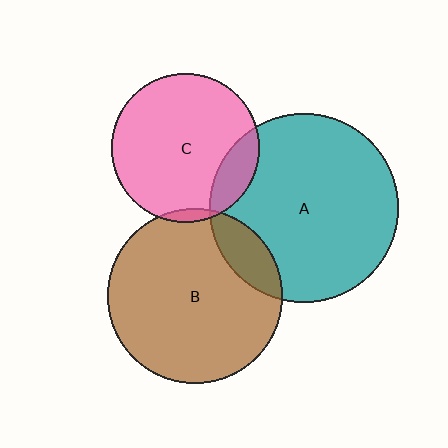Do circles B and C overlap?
Yes.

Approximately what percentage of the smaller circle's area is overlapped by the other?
Approximately 5%.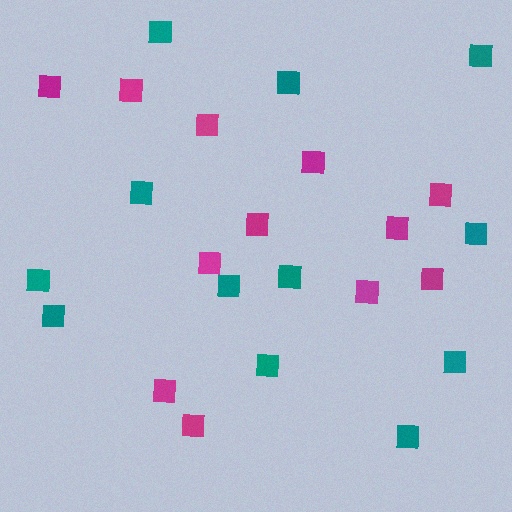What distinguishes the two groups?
There are 2 groups: one group of teal squares (12) and one group of magenta squares (12).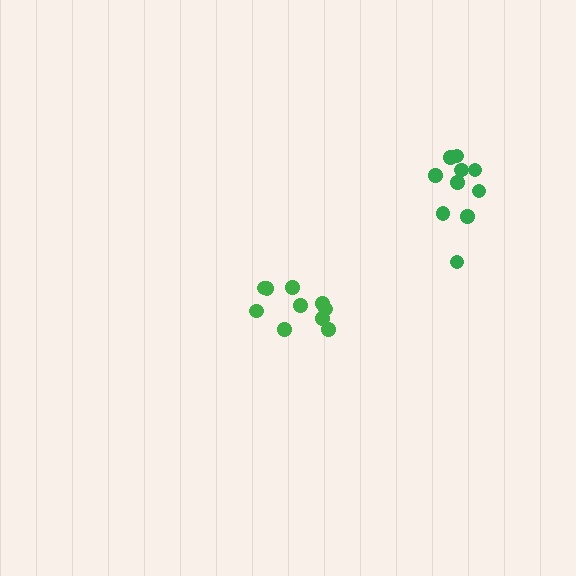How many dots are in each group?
Group 1: 10 dots, Group 2: 10 dots (20 total).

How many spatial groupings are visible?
There are 2 spatial groupings.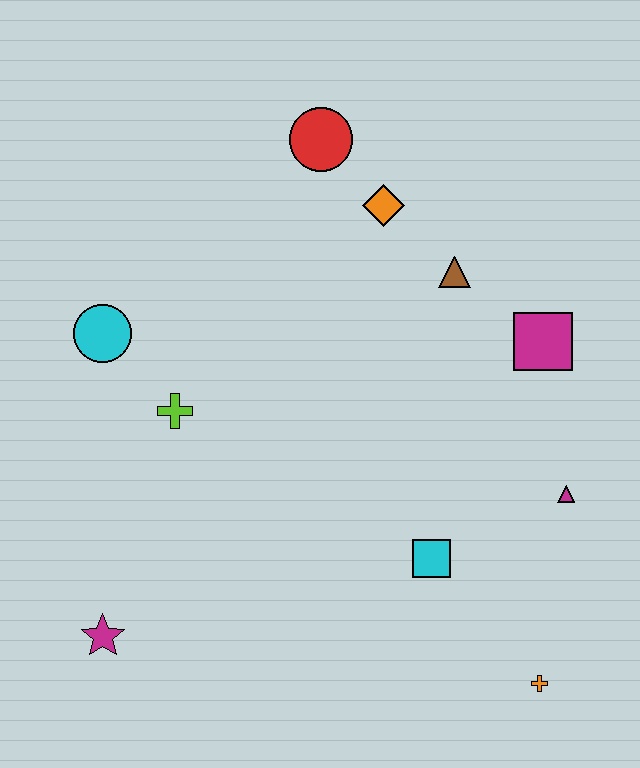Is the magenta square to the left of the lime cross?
No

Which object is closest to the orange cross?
The cyan square is closest to the orange cross.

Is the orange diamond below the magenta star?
No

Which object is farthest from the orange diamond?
The magenta star is farthest from the orange diamond.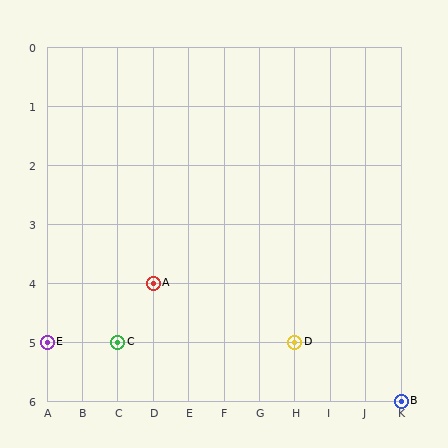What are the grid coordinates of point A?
Point A is at grid coordinates (D, 4).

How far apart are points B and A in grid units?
Points B and A are 7 columns and 2 rows apart (about 7.3 grid units diagonally).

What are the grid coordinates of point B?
Point B is at grid coordinates (K, 6).